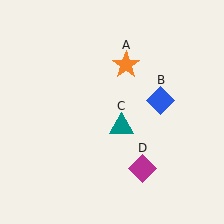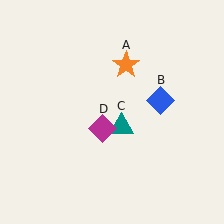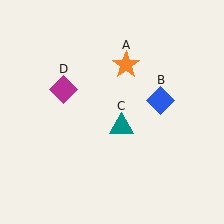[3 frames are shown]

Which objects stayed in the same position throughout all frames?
Orange star (object A) and blue diamond (object B) and teal triangle (object C) remained stationary.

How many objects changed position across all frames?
1 object changed position: magenta diamond (object D).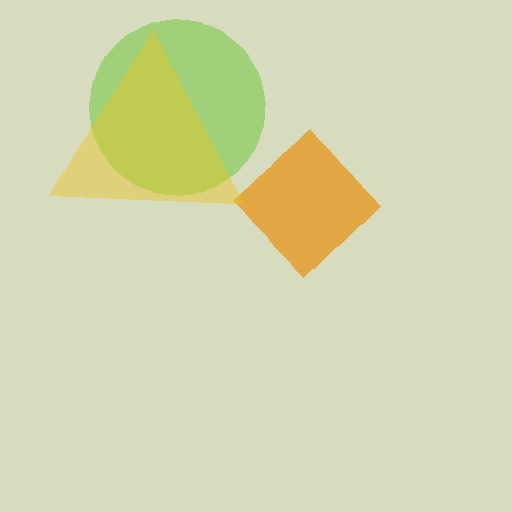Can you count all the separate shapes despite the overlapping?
Yes, there are 3 separate shapes.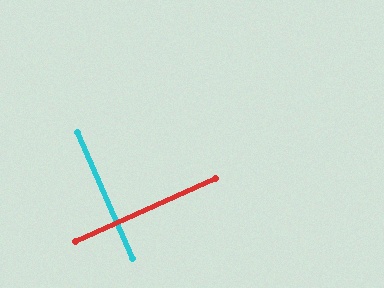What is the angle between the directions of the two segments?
Approximately 89 degrees.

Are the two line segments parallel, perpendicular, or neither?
Perpendicular — they meet at approximately 89°.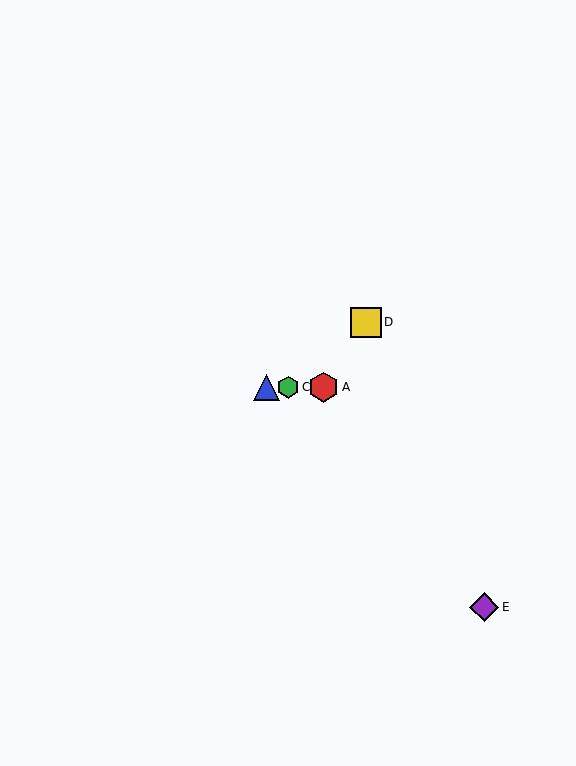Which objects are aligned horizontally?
Objects A, B, C are aligned horizontally.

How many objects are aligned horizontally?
3 objects (A, B, C) are aligned horizontally.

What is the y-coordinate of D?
Object D is at y≈322.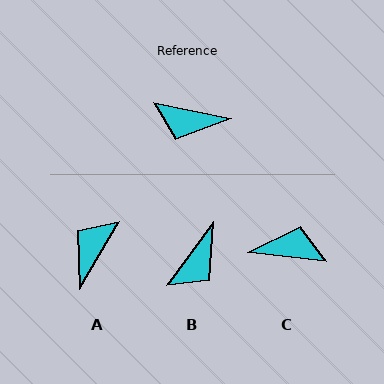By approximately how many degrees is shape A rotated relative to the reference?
Approximately 109 degrees clockwise.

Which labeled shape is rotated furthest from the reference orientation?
C, about 175 degrees away.